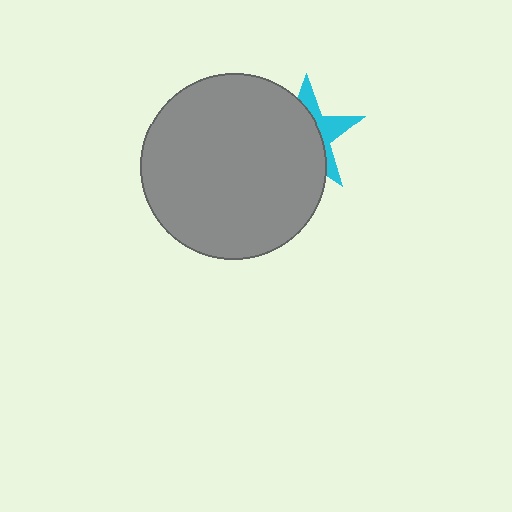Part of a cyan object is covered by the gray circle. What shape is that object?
It is a star.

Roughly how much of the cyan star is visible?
A small part of it is visible (roughly 34%).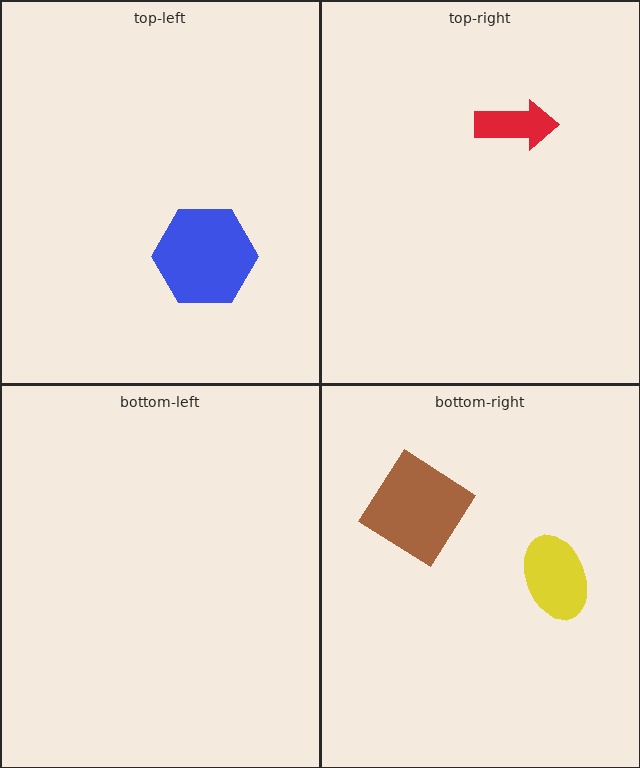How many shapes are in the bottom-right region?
2.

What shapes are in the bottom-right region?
The yellow ellipse, the brown diamond.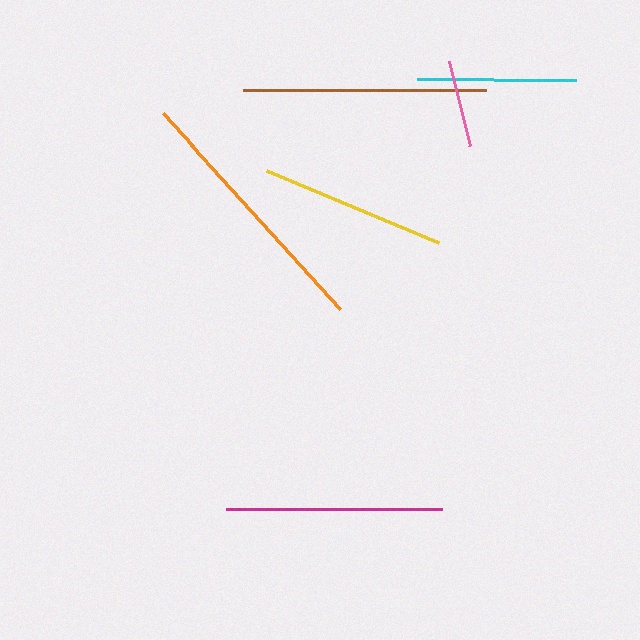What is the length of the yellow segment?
The yellow segment is approximately 187 pixels long.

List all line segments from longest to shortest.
From longest to shortest: orange, brown, magenta, yellow, cyan, pink.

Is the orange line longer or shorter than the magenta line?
The orange line is longer than the magenta line.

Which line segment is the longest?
The orange line is the longest at approximately 264 pixels.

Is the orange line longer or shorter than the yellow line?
The orange line is longer than the yellow line.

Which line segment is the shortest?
The pink line is the shortest at approximately 87 pixels.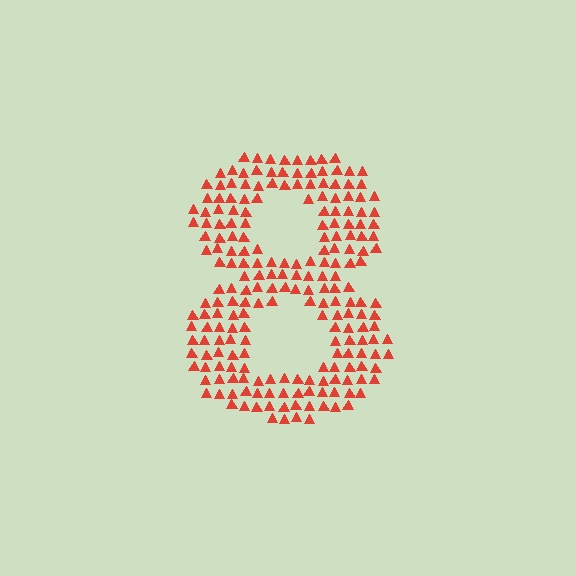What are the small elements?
The small elements are triangles.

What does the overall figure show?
The overall figure shows the digit 8.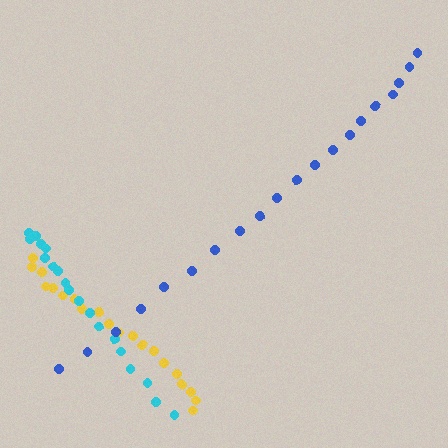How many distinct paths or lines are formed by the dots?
There are 3 distinct paths.